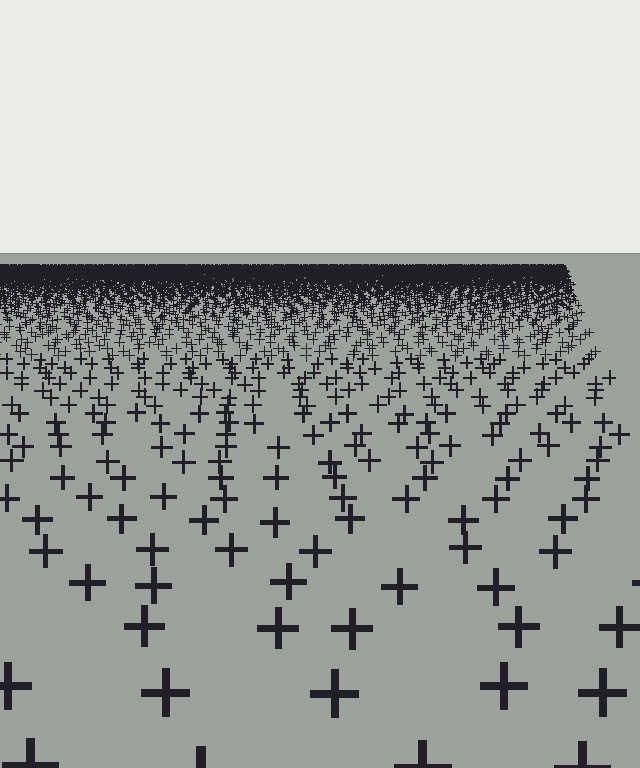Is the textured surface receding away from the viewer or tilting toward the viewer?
The surface is receding away from the viewer. Texture elements get smaller and denser toward the top.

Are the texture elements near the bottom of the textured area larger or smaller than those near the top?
Larger. Near the bottom, elements are closer to the viewer and appear at a bigger on-screen size.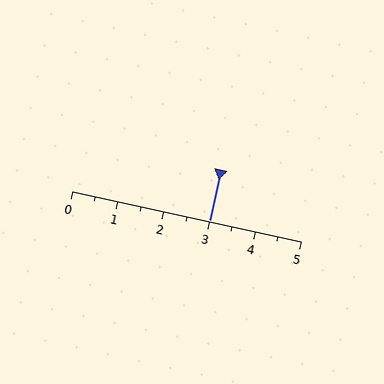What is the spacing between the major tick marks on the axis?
The major ticks are spaced 1 apart.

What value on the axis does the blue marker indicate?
The marker indicates approximately 3.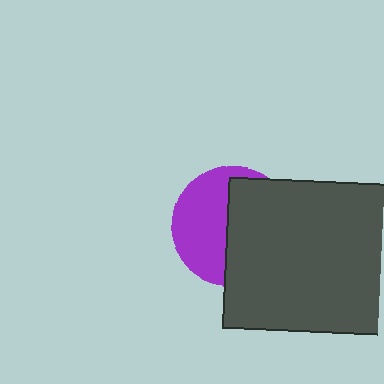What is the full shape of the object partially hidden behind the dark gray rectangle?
The partially hidden object is a purple circle.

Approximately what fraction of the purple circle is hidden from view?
Roughly 53% of the purple circle is hidden behind the dark gray rectangle.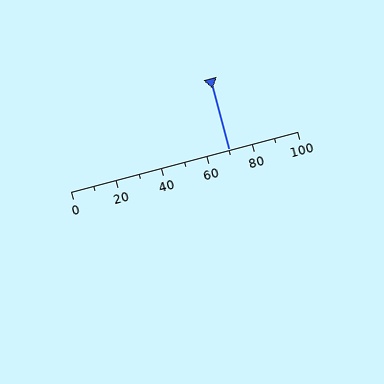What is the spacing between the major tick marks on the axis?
The major ticks are spaced 20 apart.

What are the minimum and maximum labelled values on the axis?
The axis runs from 0 to 100.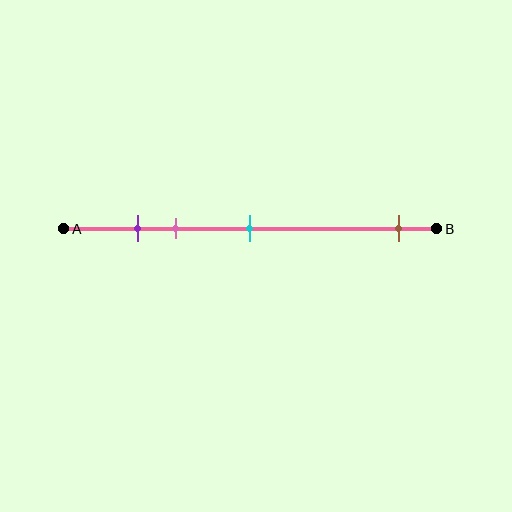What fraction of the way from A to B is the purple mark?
The purple mark is approximately 20% (0.2) of the way from A to B.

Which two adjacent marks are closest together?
The purple and pink marks are the closest adjacent pair.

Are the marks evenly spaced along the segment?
No, the marks are not evenly spaced.